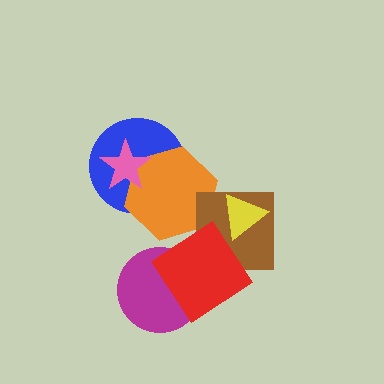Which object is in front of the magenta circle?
The red diamond is in front of the magenta circle.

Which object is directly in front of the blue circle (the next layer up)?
The orange hexagon is directly in front of the blue circle.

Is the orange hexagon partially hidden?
Yes, it is partially covered by another shape.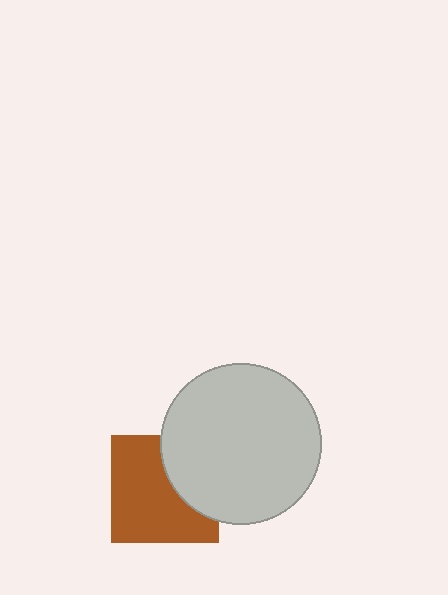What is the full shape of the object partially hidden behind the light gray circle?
The partially hidden object is a brown square.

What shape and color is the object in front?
The object in front is a light gray circle.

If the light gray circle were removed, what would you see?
You would see the complete brown square.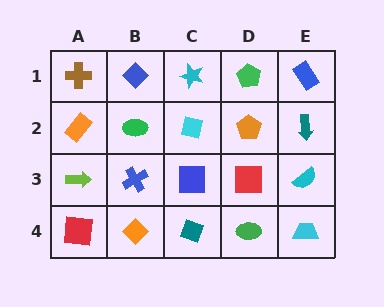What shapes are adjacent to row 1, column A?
An orange rectangle (row 2, column A), a blue diamond (row 1, column B).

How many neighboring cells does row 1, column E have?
2.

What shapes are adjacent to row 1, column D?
An orange pentagon (row 2, column D), a cyan star (row 1, column C), a blue rectangle (row 1, column E).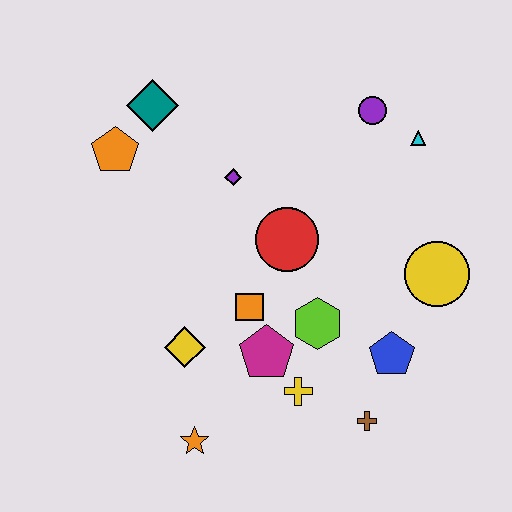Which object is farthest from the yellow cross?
The teal diamond is farthest from the yellow cross.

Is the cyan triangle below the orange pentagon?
No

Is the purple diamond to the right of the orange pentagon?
Yes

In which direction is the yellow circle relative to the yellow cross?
The yellow circle is to the right of the yellow cross.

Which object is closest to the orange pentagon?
The teal diamond is closest to the orange pentagon.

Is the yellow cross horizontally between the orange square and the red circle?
No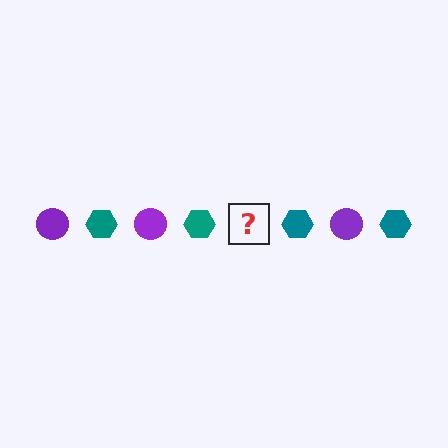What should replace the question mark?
The question mark should be replaced with a purple circle.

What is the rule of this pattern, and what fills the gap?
The rule is that the pattern alternates between purple circle and teal hexagon. The gap should be filled with a purple circle.